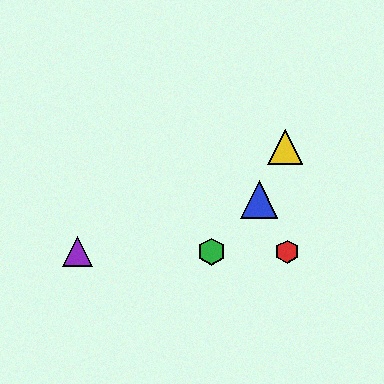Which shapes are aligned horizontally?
The red hexagon, the green hexagon, the purple triangle are aligned horizontally.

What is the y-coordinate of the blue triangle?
The blue triangle is at y≈199.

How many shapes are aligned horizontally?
3 shapes (the red hexagon, the green hexagon, the purple triangle) are aligned horizontally.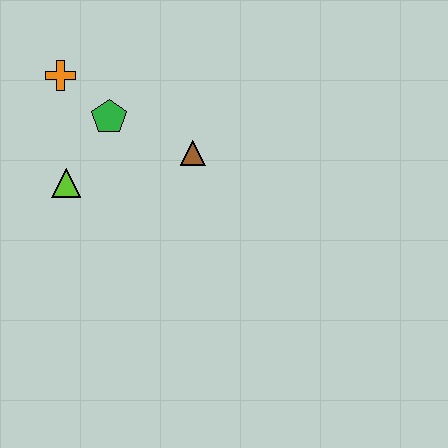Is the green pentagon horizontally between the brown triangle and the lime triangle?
Yes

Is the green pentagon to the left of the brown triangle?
Yes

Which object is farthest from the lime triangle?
The brown triangle is farthest from the lime triangle.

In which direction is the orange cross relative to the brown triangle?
The orange cross is to the left of the brown triangle.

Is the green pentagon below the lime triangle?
No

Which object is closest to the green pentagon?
The orange cross is closest to the green pentagon.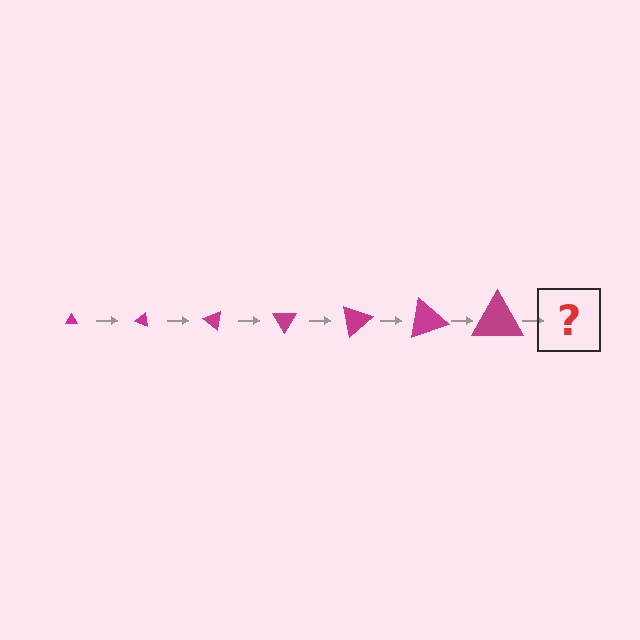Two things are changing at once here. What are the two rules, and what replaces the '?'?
The two rules are that the triangle grows larger each step and it rotates 20 degrees each step. The '?' should be a triangle, larger than the previous one and rotated 140 degrees from the start.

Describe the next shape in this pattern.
It should be a triangle, larger than the previous one and rotated 140 degrees from the start.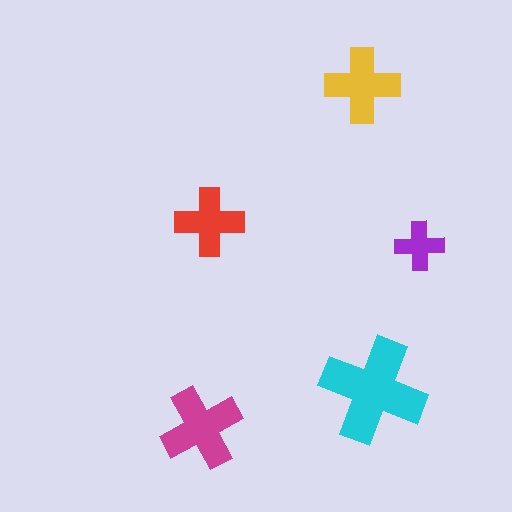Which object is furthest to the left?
The magenta cross is leftmost.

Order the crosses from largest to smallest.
the cyan one, the magenta one, the yellow one, the red one, the purple one.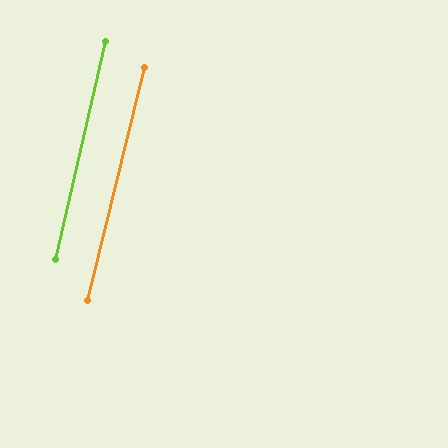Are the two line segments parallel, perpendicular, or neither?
Parallel — their directions differ by only 0.6°.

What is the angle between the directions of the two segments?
Approximately 1 degree.